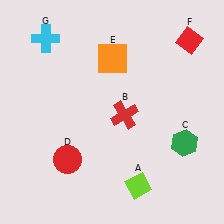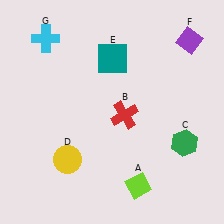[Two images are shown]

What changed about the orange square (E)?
In Image 1, E is orange. In Image 2, it changed to teal.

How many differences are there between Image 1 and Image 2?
There are 3 differences between the two images.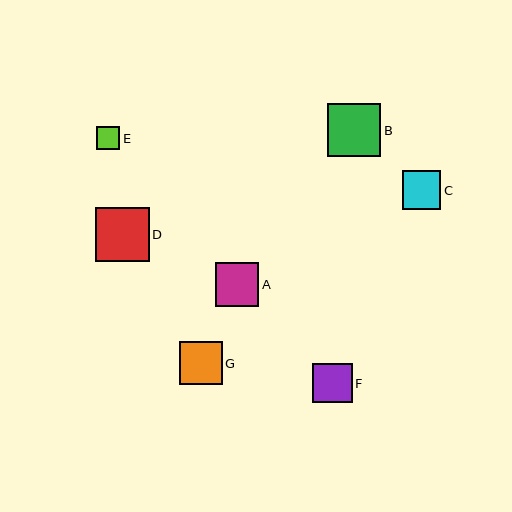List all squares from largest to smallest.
From largest to smallest: D, B, A, G, F, C, E.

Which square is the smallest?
Square E is the smallest with a size of approximately 23 pixels.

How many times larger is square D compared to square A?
Square D is approximately 1.2 times the size of square A.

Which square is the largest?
Square D is the largest with a size of approximately 54 pixels.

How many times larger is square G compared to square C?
Square G is approximately 1.1 times the size of square C.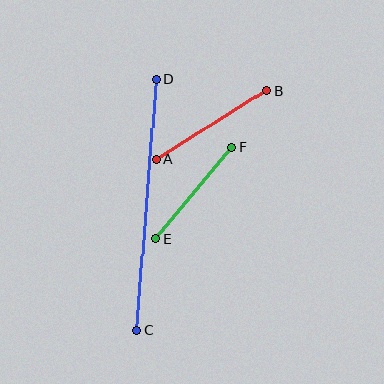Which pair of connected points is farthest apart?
Points C and D are farthest apart.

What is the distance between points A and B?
The distance is approximately 129 pixels.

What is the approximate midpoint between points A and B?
The midpoint is at approximately (212, 125) pixels.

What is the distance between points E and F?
The distance is approximately 119 pixels.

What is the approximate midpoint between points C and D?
The midpoint is at approximately (147, 204) pixels.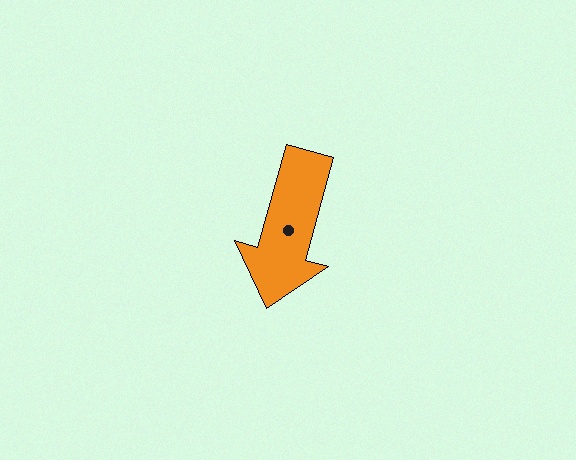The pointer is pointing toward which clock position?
Roughly 7 o'clock.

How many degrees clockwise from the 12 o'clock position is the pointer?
Approximately 196 degrees.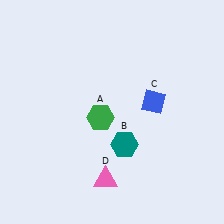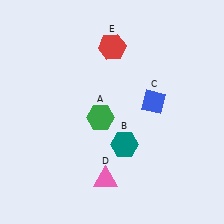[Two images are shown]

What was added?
A red hexagon (E) was added in Image 2.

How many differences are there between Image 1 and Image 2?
There is 1 difference between the two images.